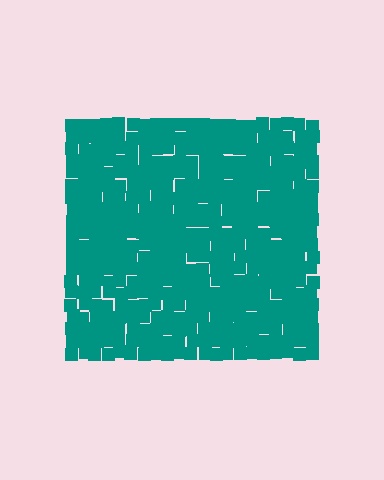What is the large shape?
The large shape is a square.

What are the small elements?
The small elements are squares.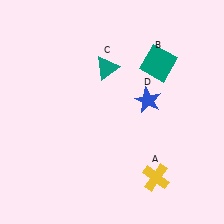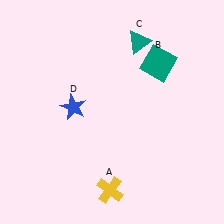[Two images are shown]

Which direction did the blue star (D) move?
The blue star (D) moved left.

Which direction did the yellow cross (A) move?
The yellow cross (A) moved left.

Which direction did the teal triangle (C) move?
The teal triangle (C) moved right.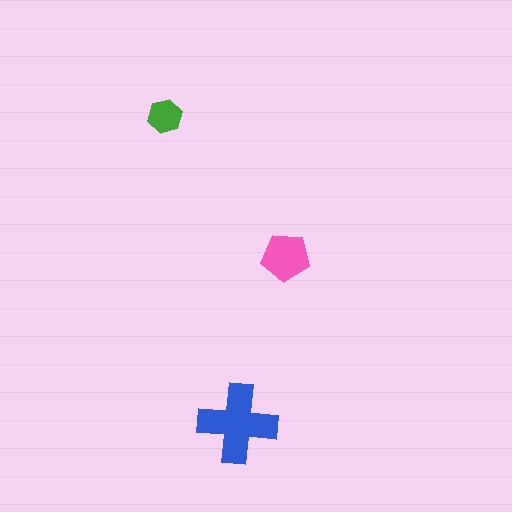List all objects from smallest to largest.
The green hexagon, the pink pentagon, the blue cross.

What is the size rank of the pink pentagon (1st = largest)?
2nd.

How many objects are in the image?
There are 3 objects in the image.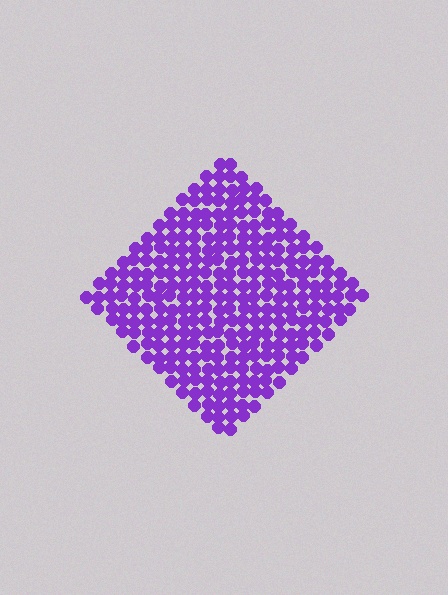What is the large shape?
The large shape is a diamond.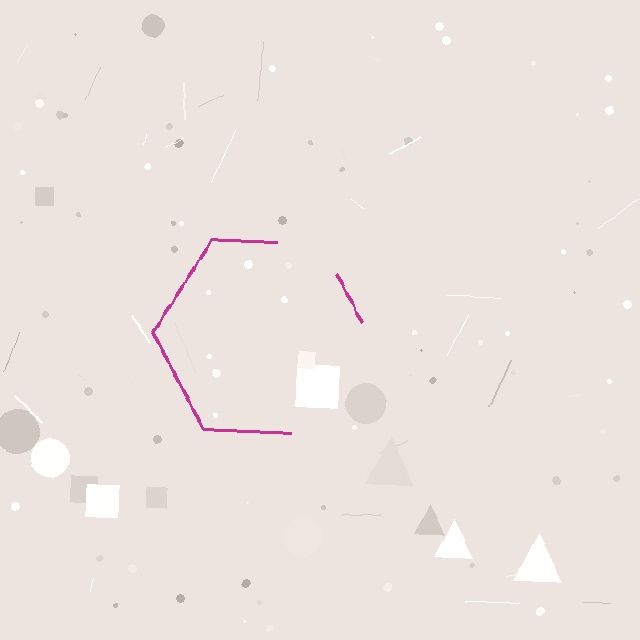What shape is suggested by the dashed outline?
The dashed outline suggests a hexagon.